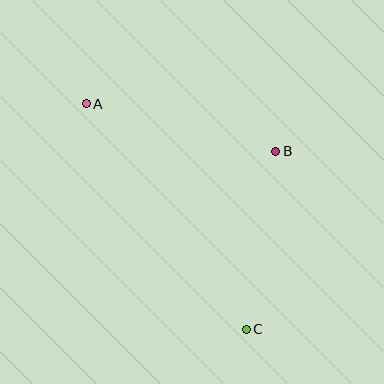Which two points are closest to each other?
Points B and C are closest to each other.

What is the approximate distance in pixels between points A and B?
The distance between A and B is approximately 195 pixels.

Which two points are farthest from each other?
Points A and C are farthest from each other.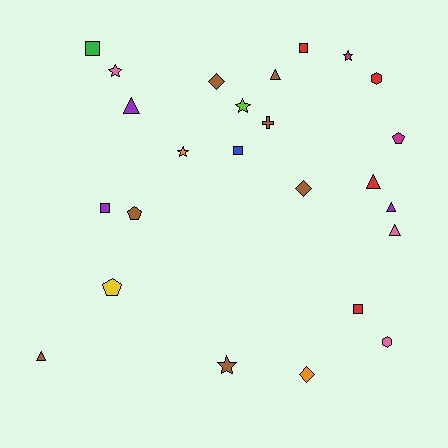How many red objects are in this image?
There are 4 red objects.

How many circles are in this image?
There are no circles.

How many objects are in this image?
There are 25 objects.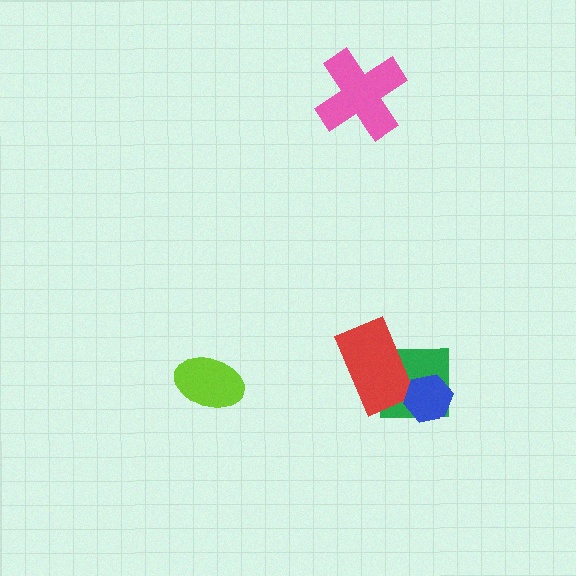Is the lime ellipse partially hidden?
No, no other shape covers it.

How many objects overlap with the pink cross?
0 objects overlap with the pink cross.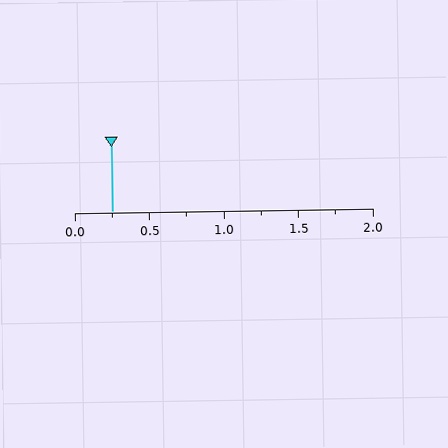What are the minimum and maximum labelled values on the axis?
The axis runs from 0.0 to 2.0.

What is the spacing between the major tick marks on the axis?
The major ticks are spaced 0.5 apart.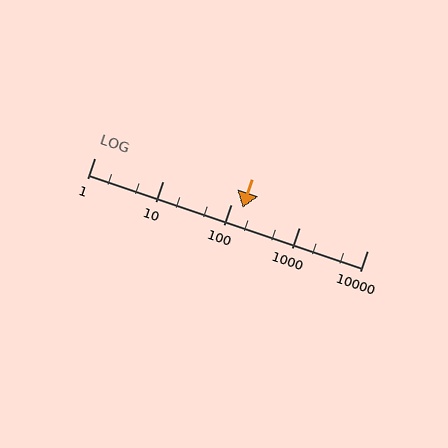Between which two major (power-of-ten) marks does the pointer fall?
The pointer is between 100 and 1000.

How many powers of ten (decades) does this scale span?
The scale spans 4 decades, from 1 to 10000.